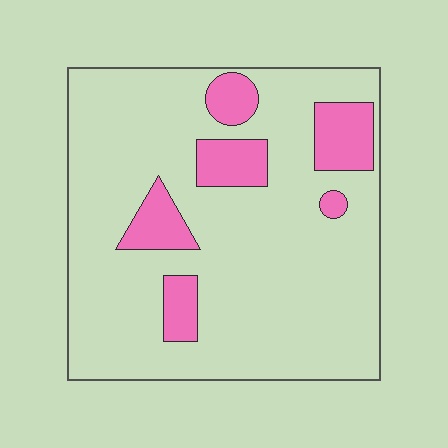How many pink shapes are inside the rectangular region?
6.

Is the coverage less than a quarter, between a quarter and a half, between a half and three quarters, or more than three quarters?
Less than a quarter.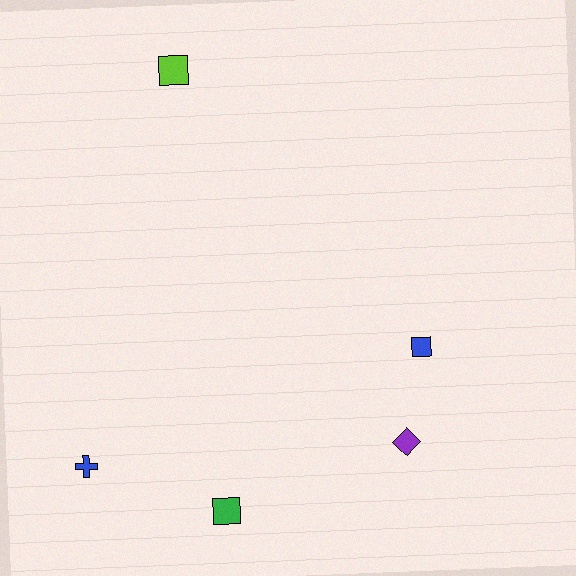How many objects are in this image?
There are 5 objects.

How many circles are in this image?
There are no circles.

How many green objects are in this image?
There is 1 green object.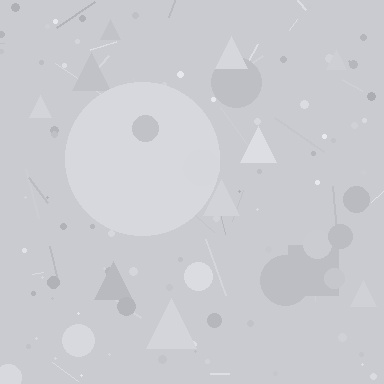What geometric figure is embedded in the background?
A circle is embedded in the background.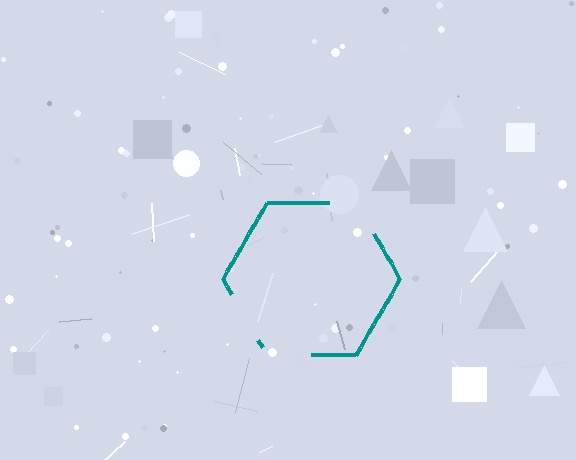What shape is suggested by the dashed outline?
The dashed outline suggests a hexagon.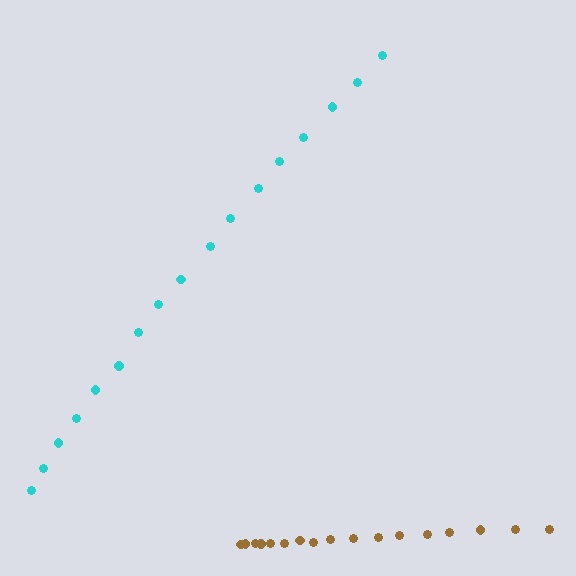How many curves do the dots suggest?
There are 2 distinct paths.